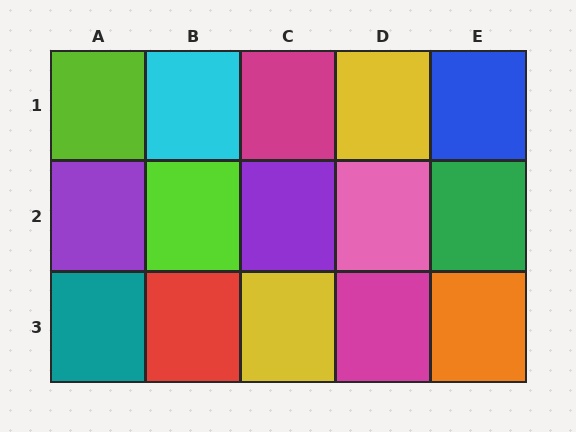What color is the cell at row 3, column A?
Teal.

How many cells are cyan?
1 cell is cyan.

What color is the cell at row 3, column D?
Magenta.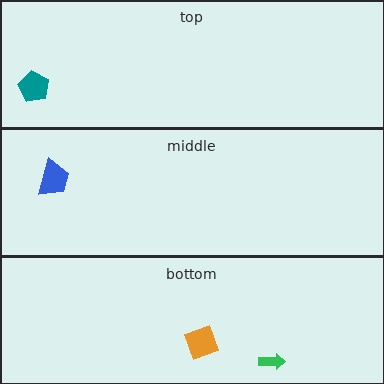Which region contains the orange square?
The bottom region.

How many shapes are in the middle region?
1.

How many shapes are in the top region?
1.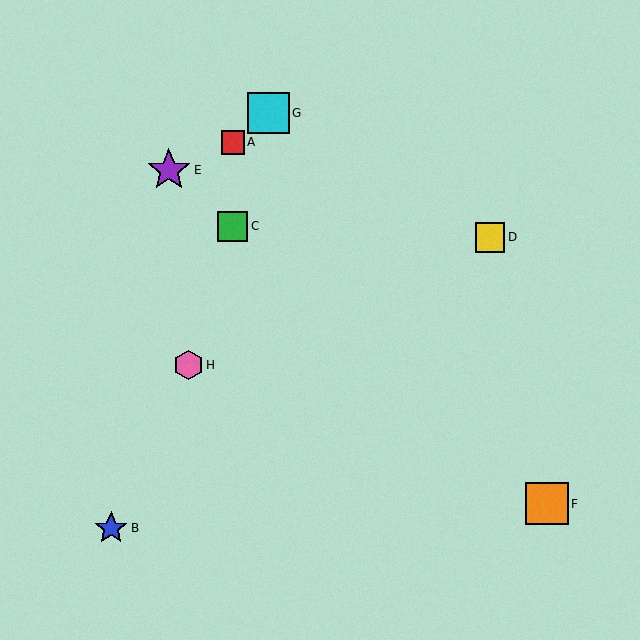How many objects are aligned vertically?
2 objects (A, C) are aligned vertically.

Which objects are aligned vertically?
Objects A, C are aligned vertically.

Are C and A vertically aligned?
Yes, both are at x≈233.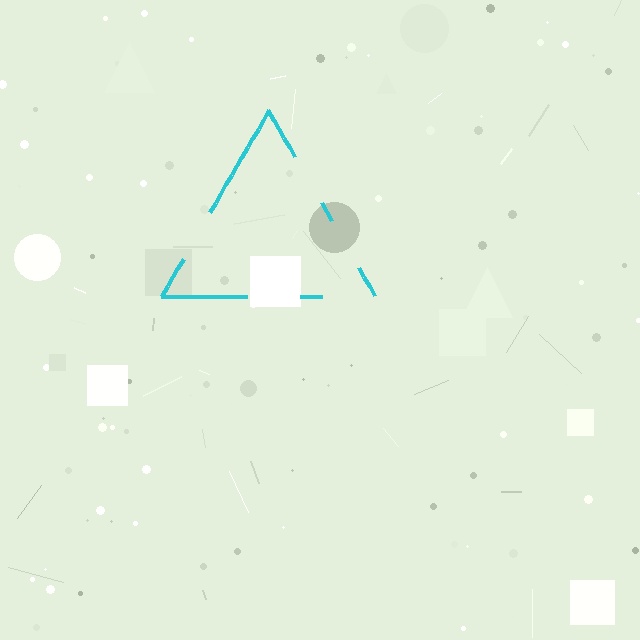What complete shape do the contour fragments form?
The contour fragments form a triangle.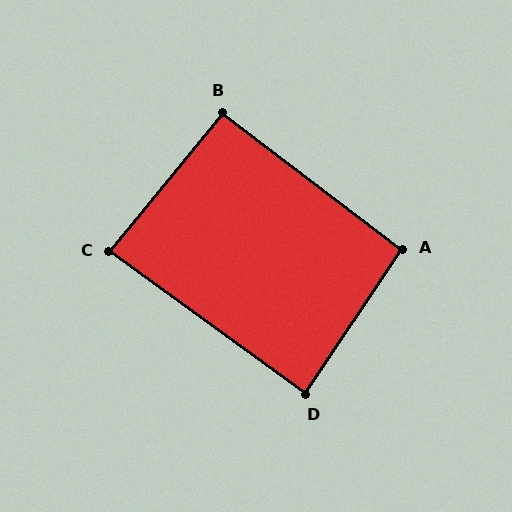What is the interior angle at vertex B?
Approximately 92 degrees (approximately right).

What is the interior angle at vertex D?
Approximately 88 degrees (approximately right).